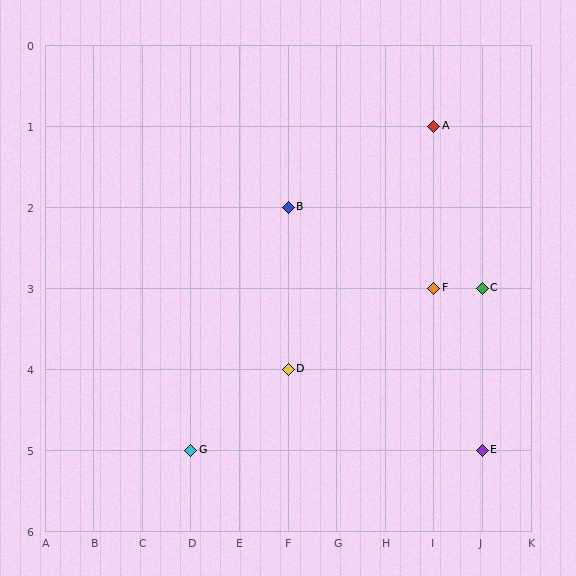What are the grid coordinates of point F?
Point F is at grid coordinates (I, 3).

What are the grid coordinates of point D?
Point D is at grid coordinates (F, 4).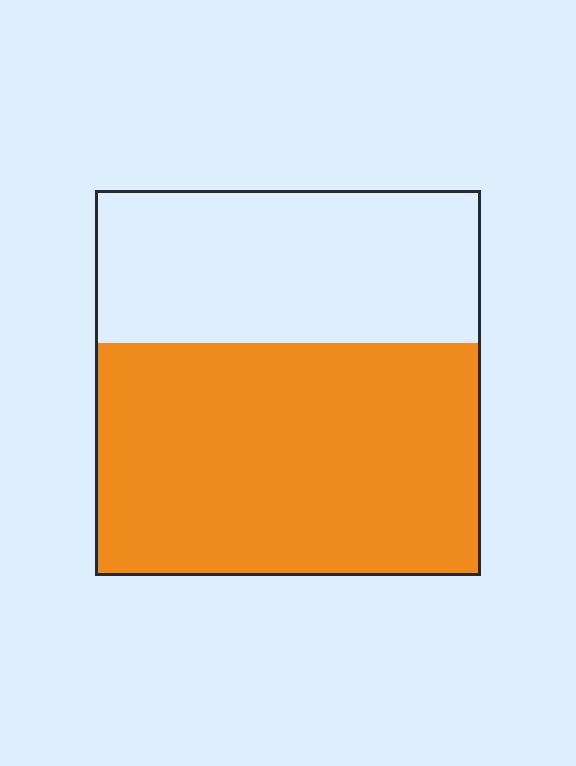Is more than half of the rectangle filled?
Yes.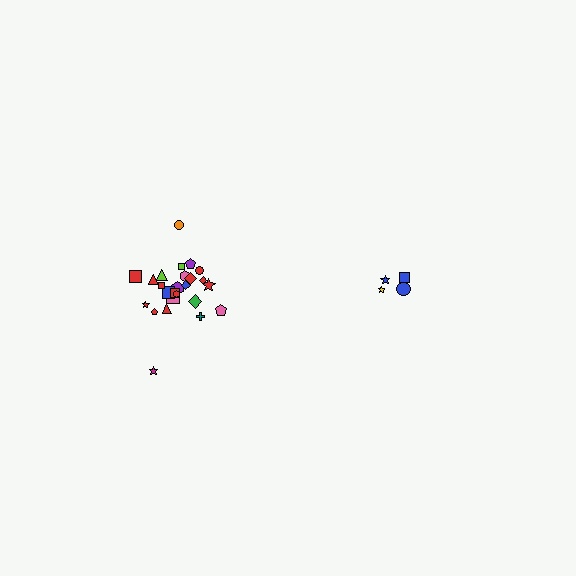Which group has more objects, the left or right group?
The left group.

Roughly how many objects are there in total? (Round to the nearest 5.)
Roughly 30 objects in total.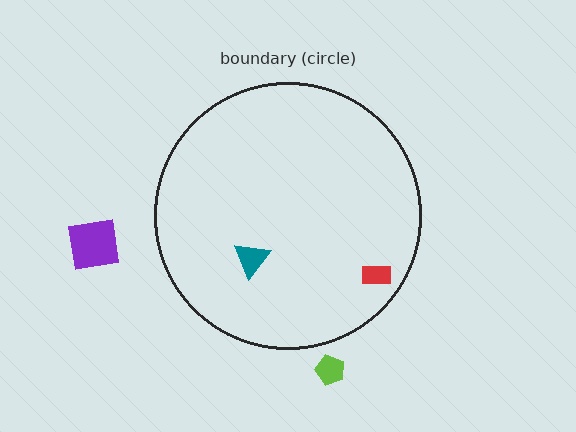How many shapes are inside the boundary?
2 inside, 2 outside.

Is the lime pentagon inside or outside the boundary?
Outside.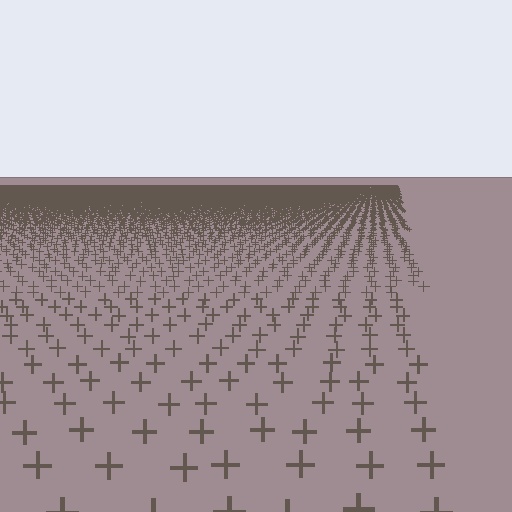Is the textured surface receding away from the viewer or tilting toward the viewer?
The surface is receding away from the viewer. Texture elements get smaller and denser toward the top.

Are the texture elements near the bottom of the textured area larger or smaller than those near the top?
Larger. Near the bottom, elements are closer to the viewer and appear at a bigger on-screen size.